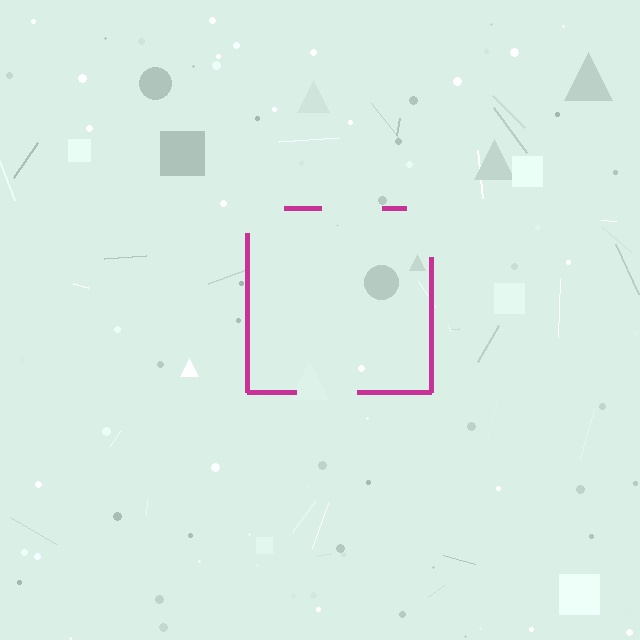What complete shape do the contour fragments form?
The contour fragments form a square.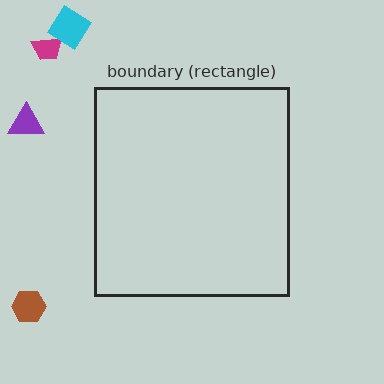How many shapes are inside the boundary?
0 inside, 4 outside.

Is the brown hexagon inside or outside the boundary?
Outside.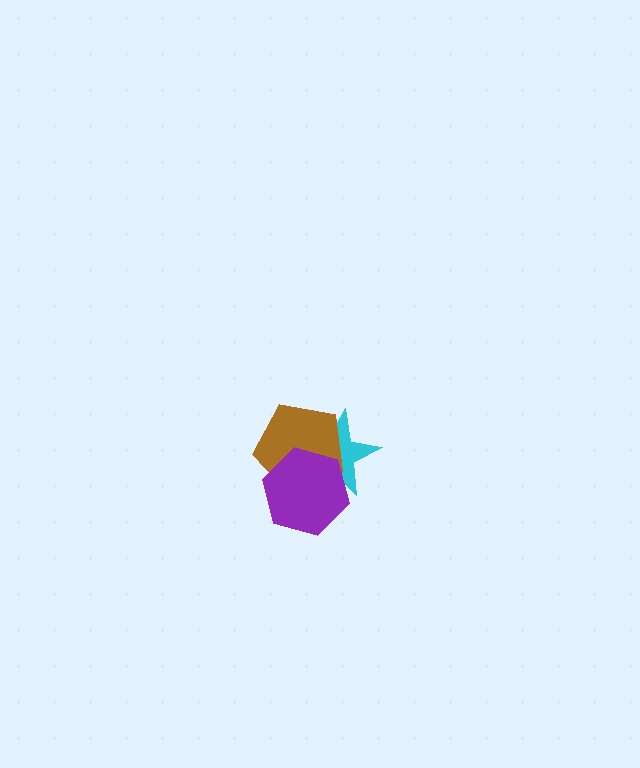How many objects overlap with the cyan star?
2 objects overlap with the cyan star.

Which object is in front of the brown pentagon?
The purple hexagon is in front of the brown pentagon.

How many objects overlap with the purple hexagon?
2 objects overlap with the purple hexagon.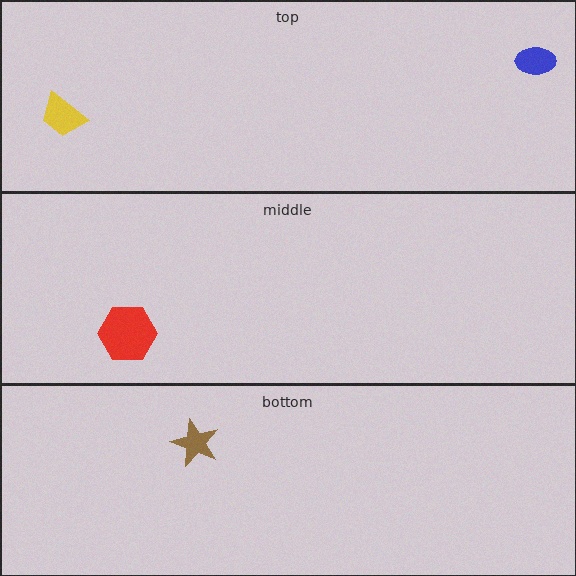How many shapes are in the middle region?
1.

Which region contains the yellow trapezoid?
The top region.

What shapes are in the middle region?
The red hexagon.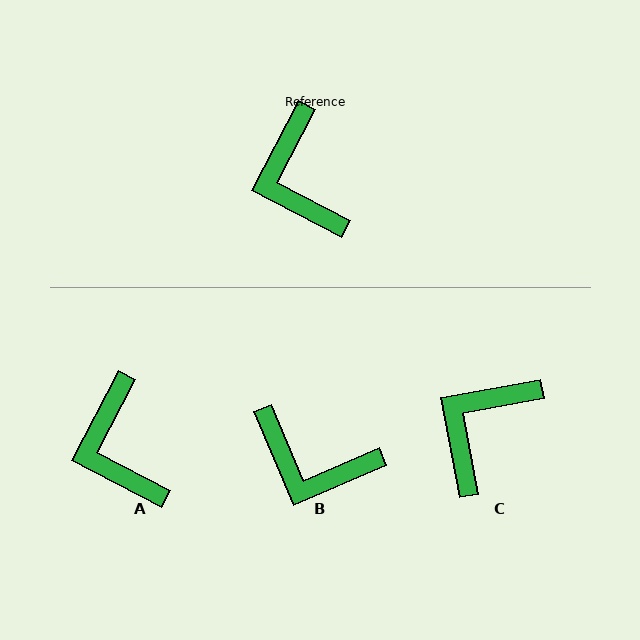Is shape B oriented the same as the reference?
No, it is off by about 51 degrees.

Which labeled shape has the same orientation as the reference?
A.